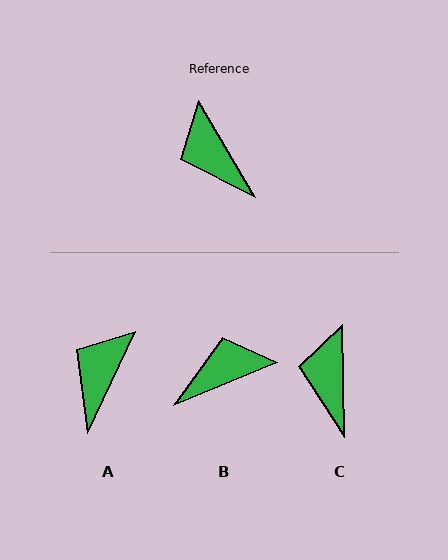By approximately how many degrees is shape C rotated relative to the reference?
Approximately 29 degrees clockwise.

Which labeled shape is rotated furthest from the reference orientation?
B, about 98 degrees away.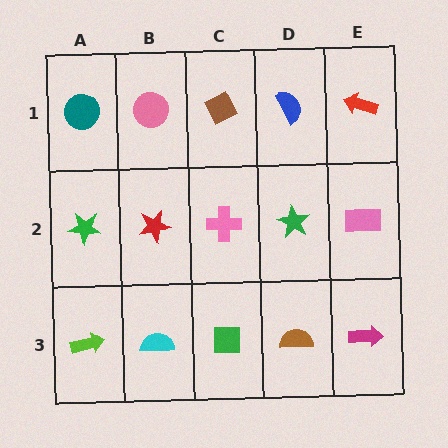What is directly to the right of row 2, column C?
A green star.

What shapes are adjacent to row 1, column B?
A red star (row 2, column B), a teal circle (row 1, column A), a brown diamond (row 1, column C).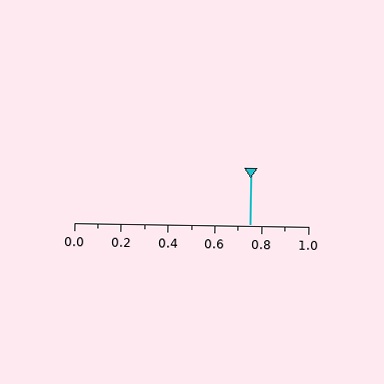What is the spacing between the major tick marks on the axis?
The major ticks are spaced 0.2 apart.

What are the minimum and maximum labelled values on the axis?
The axis runs from 0.0 to 1.0.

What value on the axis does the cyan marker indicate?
The marker indicates approximately 0.75.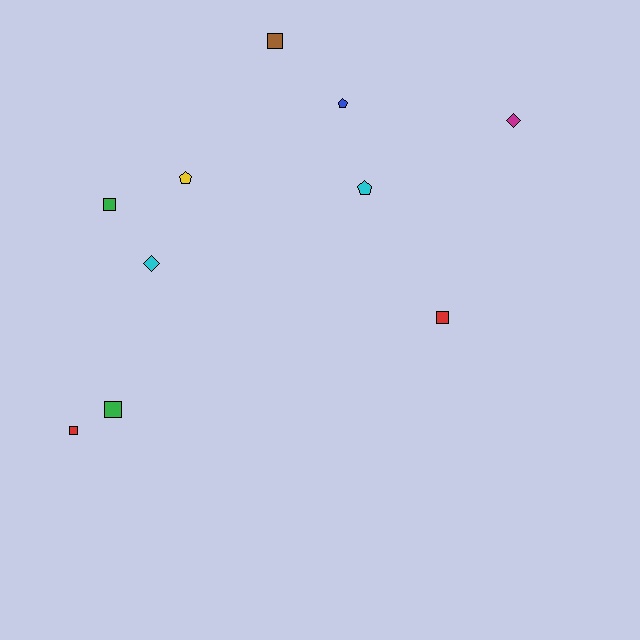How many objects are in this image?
There are 10 objects.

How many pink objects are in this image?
There are no pink objects.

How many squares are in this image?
There are 5 squares.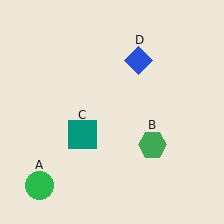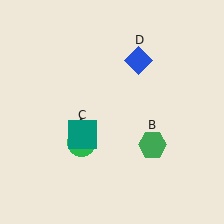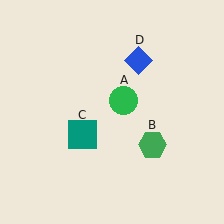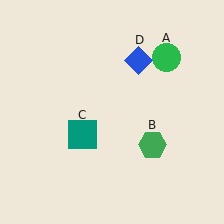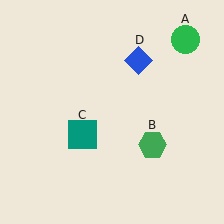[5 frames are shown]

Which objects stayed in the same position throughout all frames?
Green hexagon (object B) and teal square (object C) and blue diamond (object D) remained stationary.